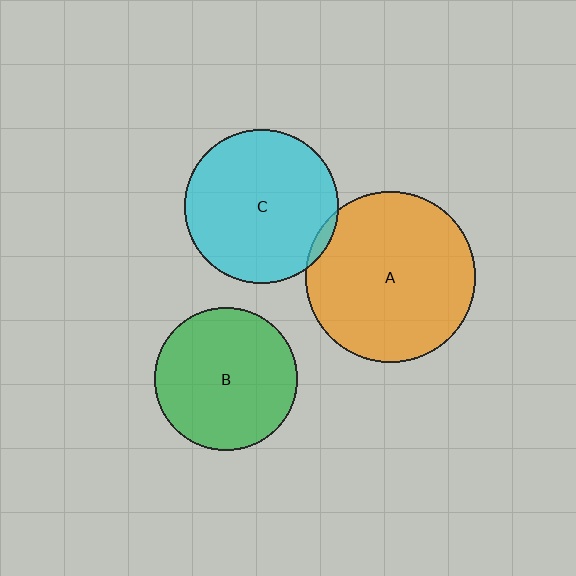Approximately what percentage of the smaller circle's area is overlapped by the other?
Approximately 5%.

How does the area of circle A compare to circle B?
Approximately 1.4 times.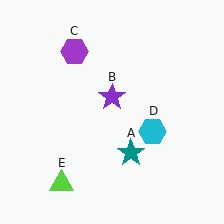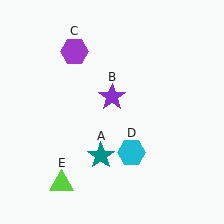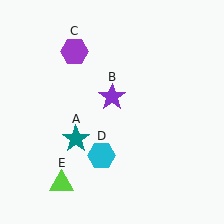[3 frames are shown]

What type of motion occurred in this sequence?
The teal star (object A), cyan hexagon (object D) rotated clockwise around the center of the scene.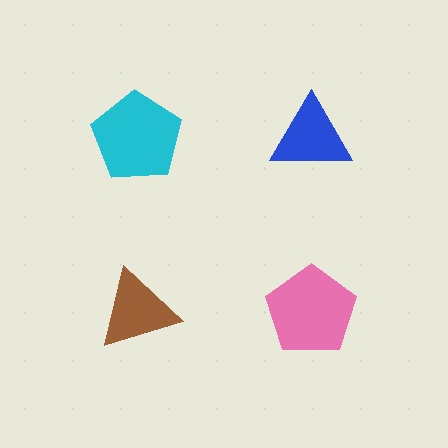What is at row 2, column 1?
A brown triangle.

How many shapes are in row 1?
2 shapes.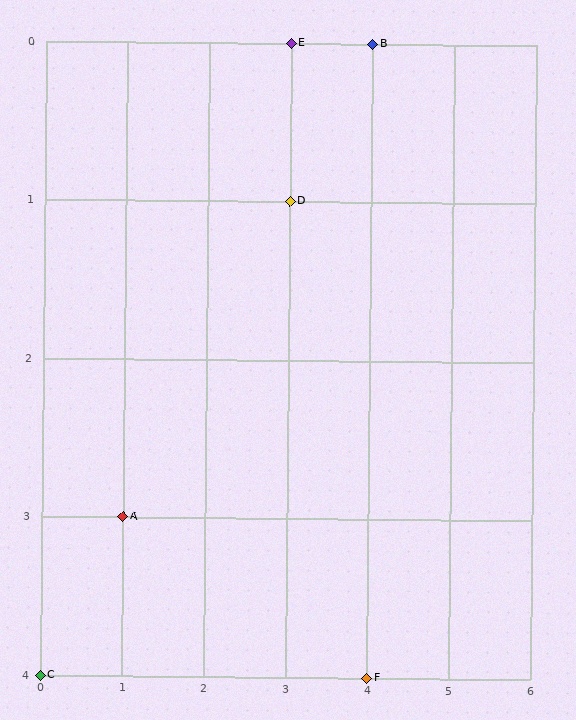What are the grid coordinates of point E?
Point E is at grid coordinates (3, 0).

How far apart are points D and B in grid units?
Points D and B are 1 column and 1 row apart (about 1.4 grid units diagonally).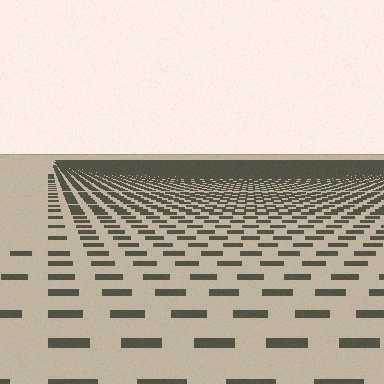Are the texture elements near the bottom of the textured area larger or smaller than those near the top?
Larger. Near the bottom, elements are closer to the viewer and appear at a bigger on-screen size.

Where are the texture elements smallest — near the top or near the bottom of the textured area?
Near the top.